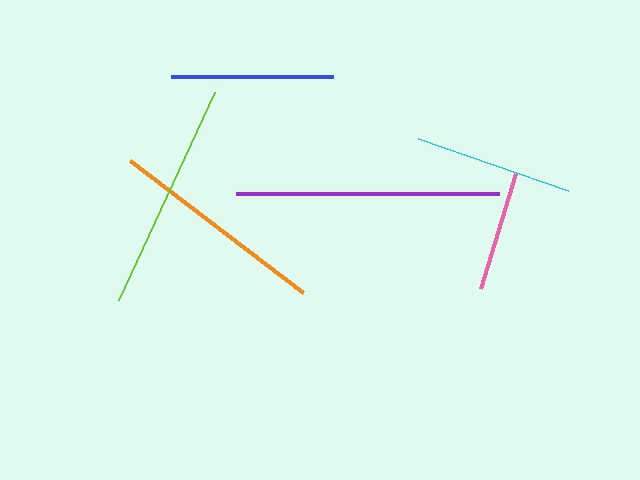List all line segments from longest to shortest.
From longest to shortest: purple, lime, orange, blue, cyan, pink.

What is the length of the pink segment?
The pink segment is approximately 120 pixels long.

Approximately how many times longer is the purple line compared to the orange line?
The purple line is approximately 1.2 times the length of the orange line.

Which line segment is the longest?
The purple line is the longest at approximately 263 pixels.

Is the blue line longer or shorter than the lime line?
The lime line is longer than the blue line.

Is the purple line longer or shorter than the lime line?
The purple line is longer than the lime line.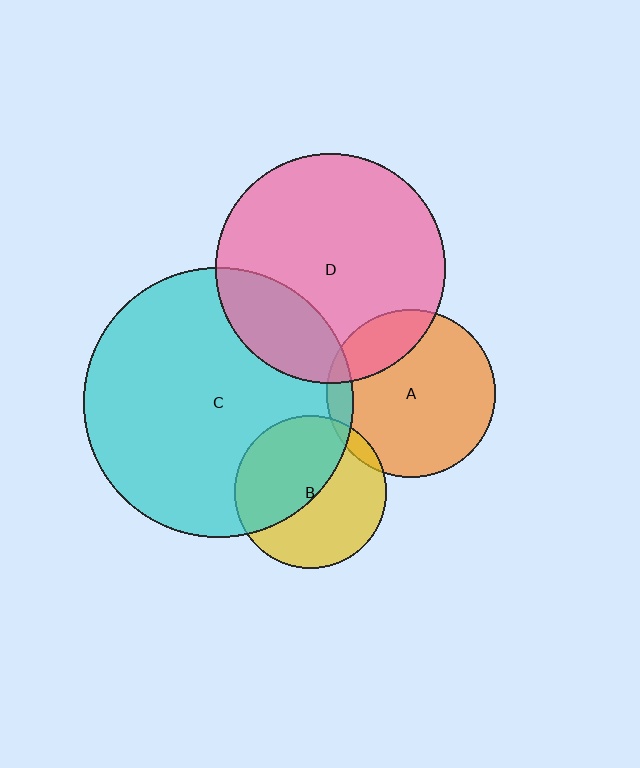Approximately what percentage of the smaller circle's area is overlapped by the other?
Approximately 5%.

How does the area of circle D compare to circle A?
Approximately 1.9 times.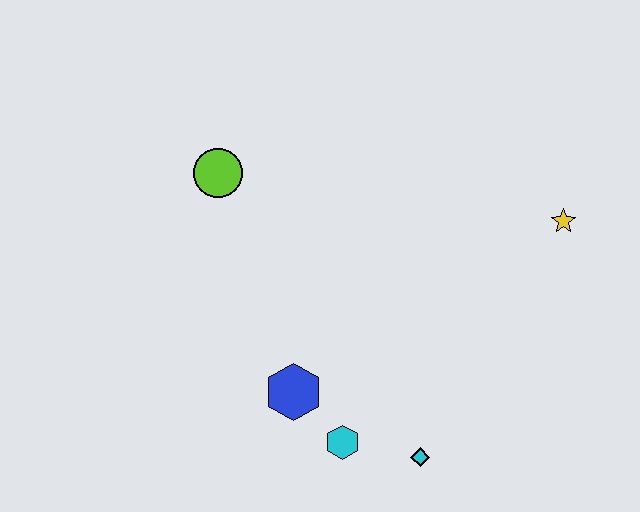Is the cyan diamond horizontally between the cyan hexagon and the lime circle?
No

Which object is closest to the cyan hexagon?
The blue hexagon is closest to the cyan hexagon.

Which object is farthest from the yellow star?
The lime circle is farthest from the yellow star.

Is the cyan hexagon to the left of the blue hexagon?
No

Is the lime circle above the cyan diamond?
Yes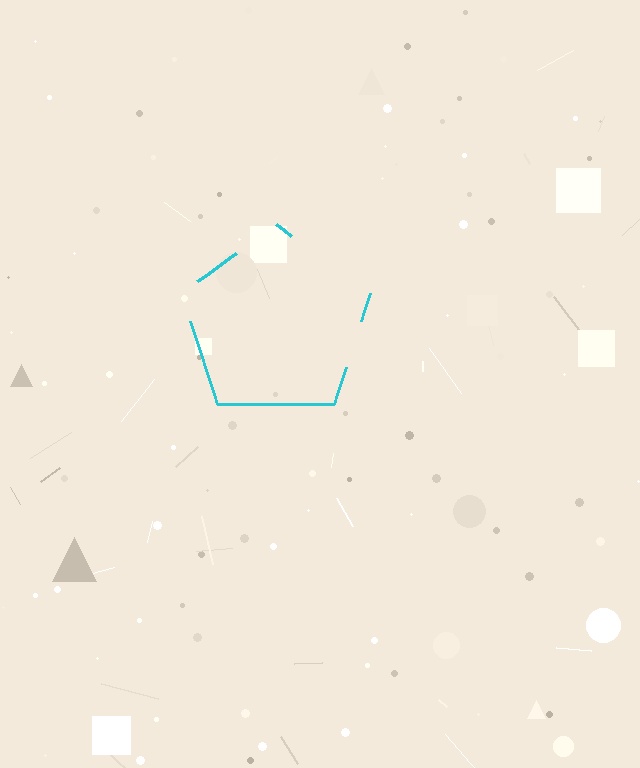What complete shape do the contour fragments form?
The contour fragments form a pentagon.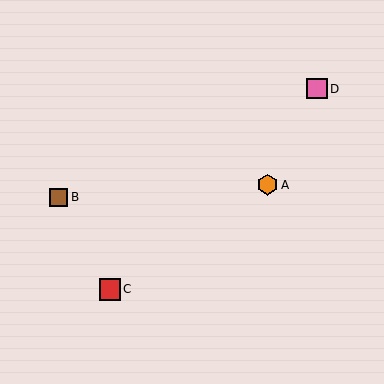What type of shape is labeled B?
Shape B is a brown square.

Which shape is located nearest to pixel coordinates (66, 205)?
The brown square (labeled B) at (59, 197) is nearest to that location.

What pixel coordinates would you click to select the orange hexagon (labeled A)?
Click at (268, 185) to select the orange hexagon A.